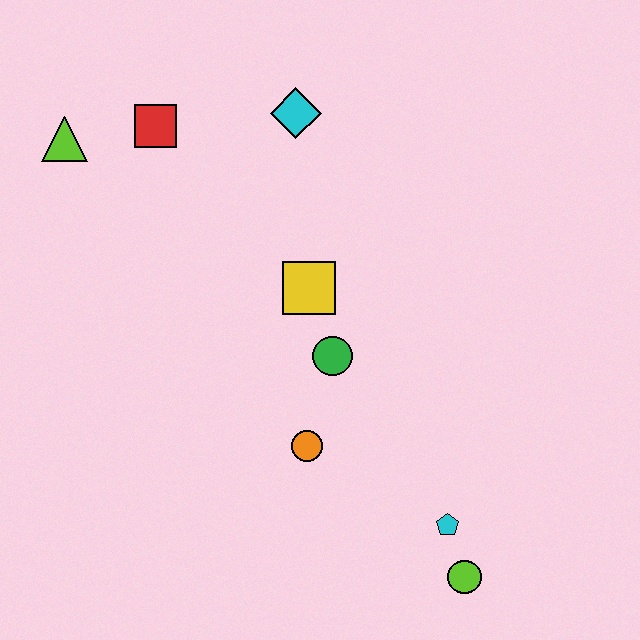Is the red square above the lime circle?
Yes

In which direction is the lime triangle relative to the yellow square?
The lime triangle is to the left of the yellow square.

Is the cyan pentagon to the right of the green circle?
Yes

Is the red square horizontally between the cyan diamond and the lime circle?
No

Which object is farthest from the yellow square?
The lime circle is farthest from the yellow square.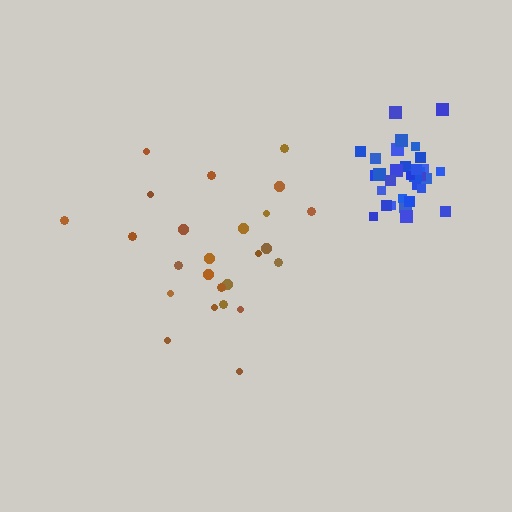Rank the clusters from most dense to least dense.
blue, brown.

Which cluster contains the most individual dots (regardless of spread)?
Blue (32).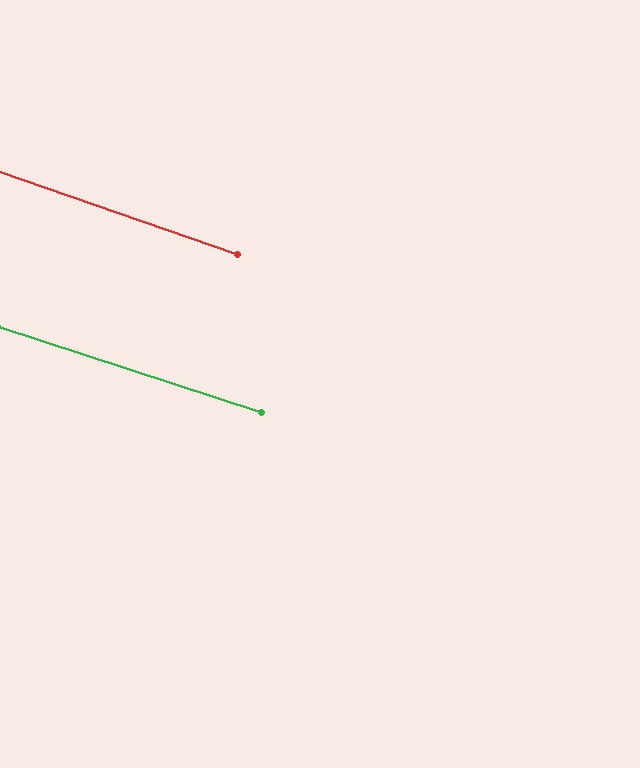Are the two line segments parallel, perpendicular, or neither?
Parallel — their directions differ by only 1.1°.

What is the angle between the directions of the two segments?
Approximately 1 degree.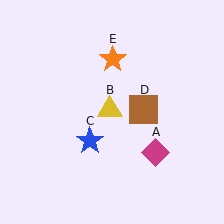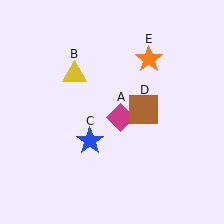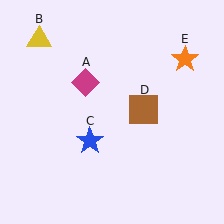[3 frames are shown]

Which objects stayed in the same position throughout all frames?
Blue star (object C) and brown square (object D) remained stationary.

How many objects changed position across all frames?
3 objects changed position: magenta diamond (object A), yellow triangle (object B), orange star (object E).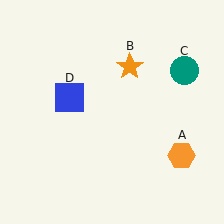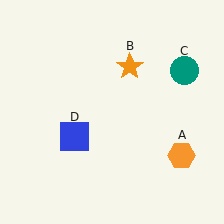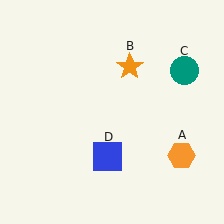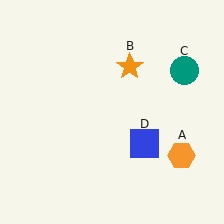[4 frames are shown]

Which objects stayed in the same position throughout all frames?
Orange hexagon (object A) and orange star (object B) and teal circle (object C) remained stationary.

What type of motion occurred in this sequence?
The blue square (object D) rotated counterclockwise around the center of the scene.